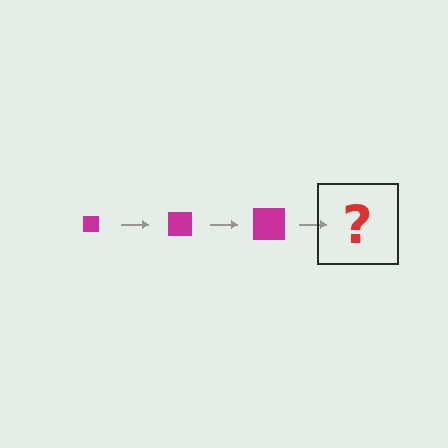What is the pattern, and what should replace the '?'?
The pattern is that the square gets progressively larger each step. The '?' should be a magenta square, larger than the previous one.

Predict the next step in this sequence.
The next step is a magenta square, larger than the previous one.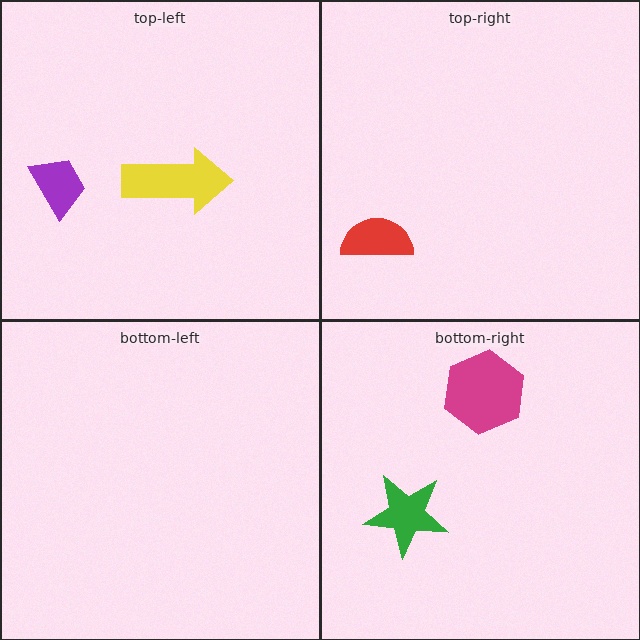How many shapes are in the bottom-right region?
2.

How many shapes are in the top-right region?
1.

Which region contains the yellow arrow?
The top-left region.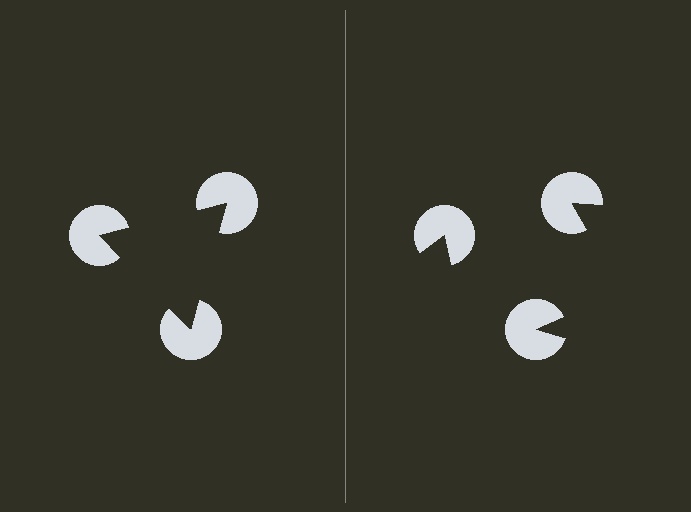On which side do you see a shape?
An illusory triangle appears on the left side. On the right side the wedge cuts are rotated, so no coherent shape forms.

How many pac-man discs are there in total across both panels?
6 — 3 on each side.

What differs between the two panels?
The pac-man discs are positioned identically on both sides; only the wedge orientations differ. On the left they align to a triangle; on the right they are misaligned.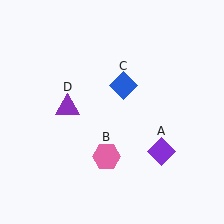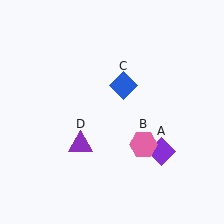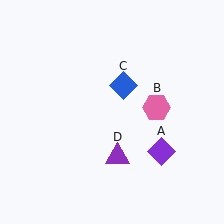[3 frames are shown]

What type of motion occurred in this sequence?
The pink hexagon (object B), purple triangle (object D) rotated counterclockwise around the center of the scene.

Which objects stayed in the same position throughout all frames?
Purple diamond (object A) and blue diamond (object C) remained stationary.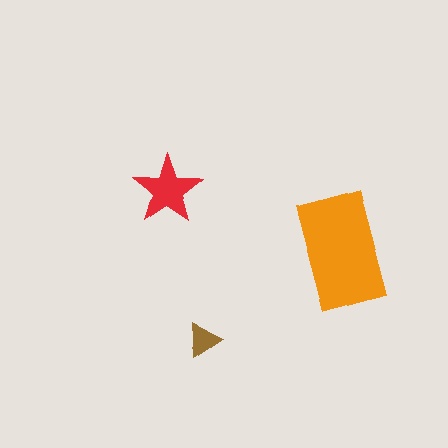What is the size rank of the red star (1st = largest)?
2nd.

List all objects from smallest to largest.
The brown triangle, the red star, the orange rectangle.